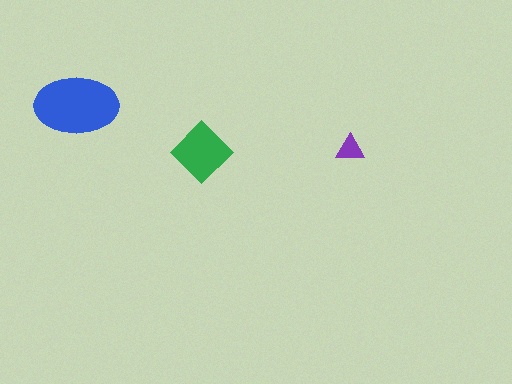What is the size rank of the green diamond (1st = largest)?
2nd.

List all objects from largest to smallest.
The blue ellipse, the green diamond, the purple triangle.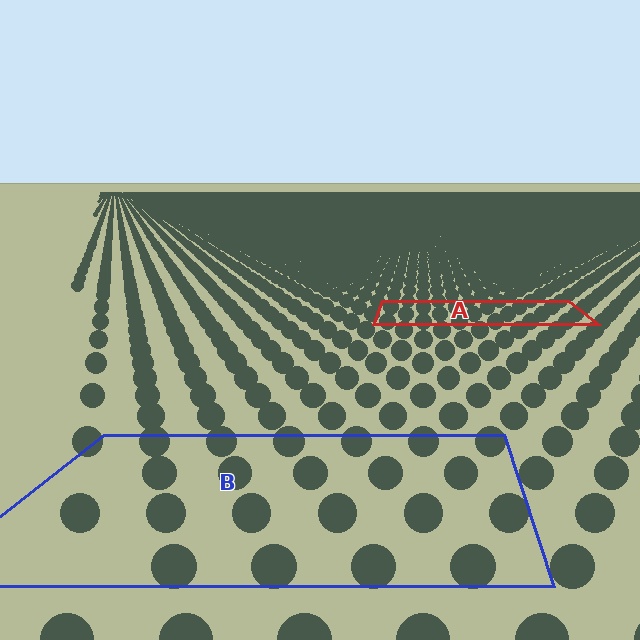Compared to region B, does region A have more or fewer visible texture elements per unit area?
Region A has more texture elements per unit area — they are packed more densely because it is farther away.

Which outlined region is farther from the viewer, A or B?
Region A is farther from the viewer — the texture elements inside it appear smaller and more densely packed.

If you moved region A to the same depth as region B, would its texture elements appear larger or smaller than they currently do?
They would appear larger. At a closer depth, the same texture elements are projected at a bigger on-screen size.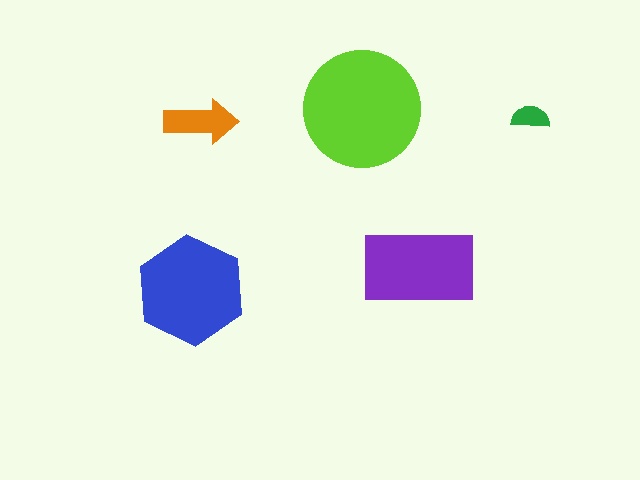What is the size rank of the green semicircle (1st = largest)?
5th.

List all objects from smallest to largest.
The green semicircle, the orange arrow, the purple rectangle, the blue hexagon, the lime circle.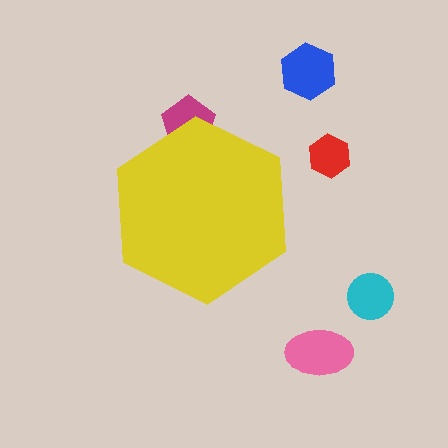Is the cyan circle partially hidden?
No, the cyan circle is fully visible.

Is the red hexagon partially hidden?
No, the red hexagon is fully visible.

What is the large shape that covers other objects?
A yellow hexagon.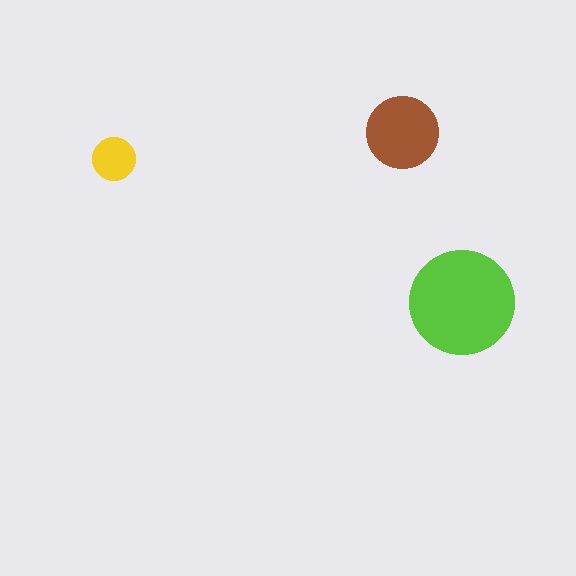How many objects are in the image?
There are 3 objects in the image.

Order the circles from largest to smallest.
the lime one, the brown one, the yellow one.